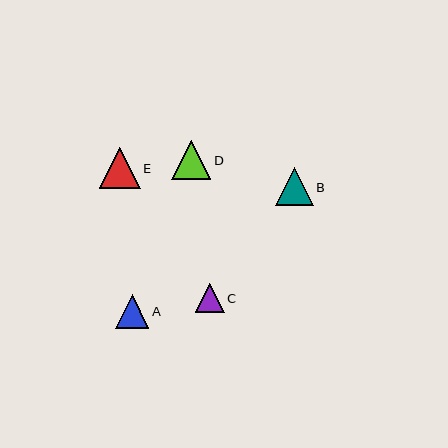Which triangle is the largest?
Triangle E is the largest with a size of approximately 41 pixels.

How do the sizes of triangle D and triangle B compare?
Triangle D and triangle B are approximately the same size.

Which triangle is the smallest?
Triangle C is the smallest with a size of approximately 29 pixels.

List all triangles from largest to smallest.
From largest to smallest: E, D, B, A, C.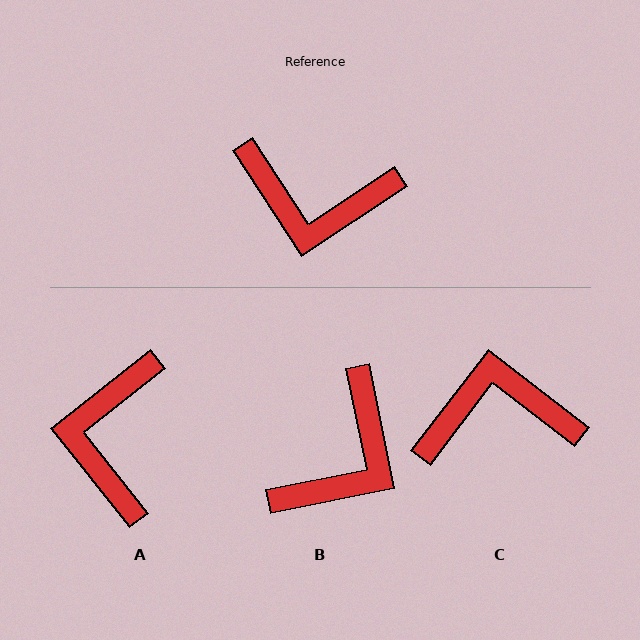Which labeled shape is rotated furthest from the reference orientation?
C, about 161 degrees away.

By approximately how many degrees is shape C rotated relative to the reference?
Approximately 161 degrees clockwise.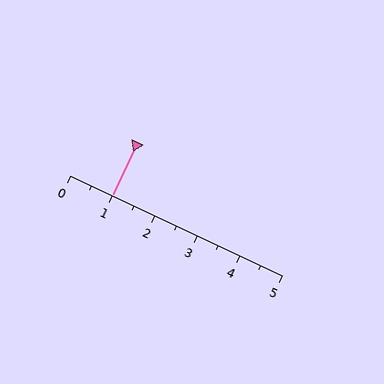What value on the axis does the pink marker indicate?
The marker indicates approximately 1.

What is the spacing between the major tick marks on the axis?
The major ticks are spaced 1 apart.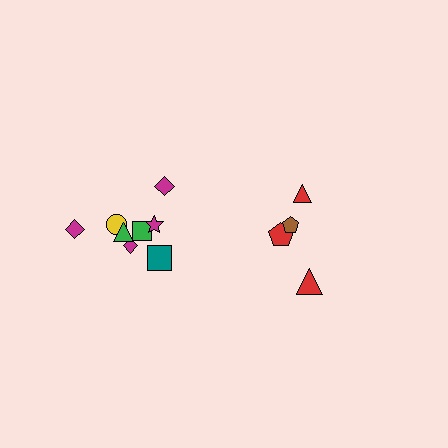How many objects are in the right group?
There are 4 objects.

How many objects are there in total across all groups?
There are 12 objects.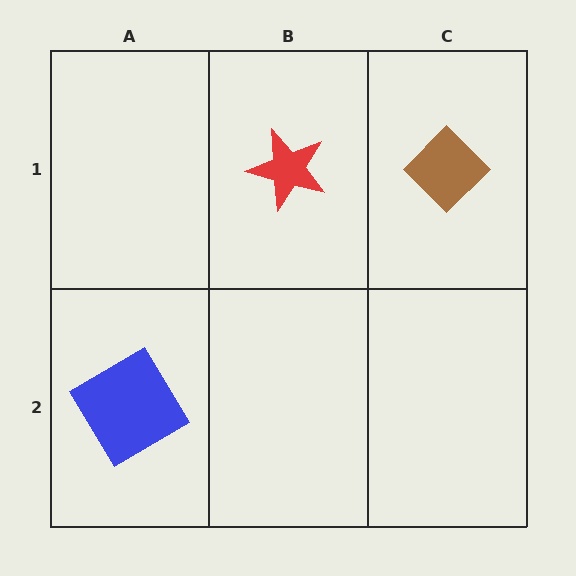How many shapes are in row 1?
2 shapes.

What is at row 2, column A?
A blue diamond.